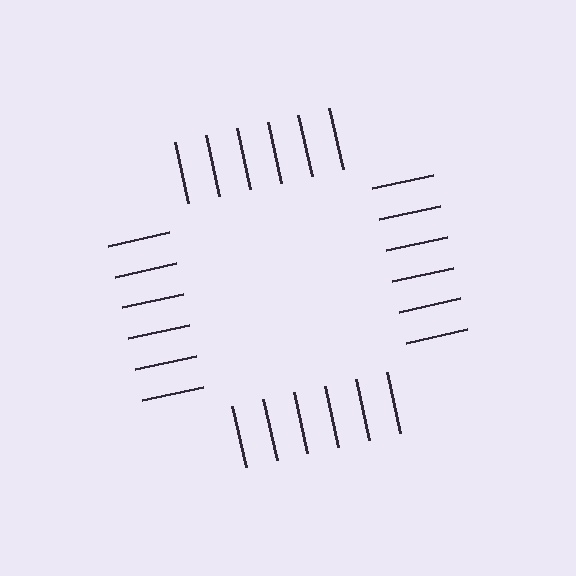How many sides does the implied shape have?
4 sides — the line-ends trace a square.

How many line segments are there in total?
24 — 6 along each of the 4 edges.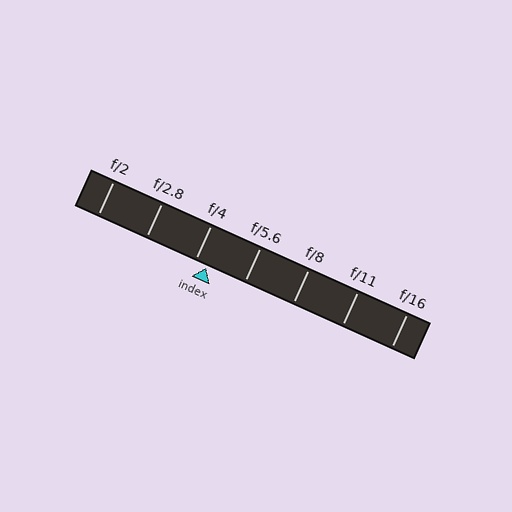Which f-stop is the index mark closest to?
The index mark is closest to f/4.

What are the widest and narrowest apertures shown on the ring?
The widest aperture shown is f/2 and the narrowest is f/16.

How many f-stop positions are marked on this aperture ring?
There are 7 f-stop positions marked.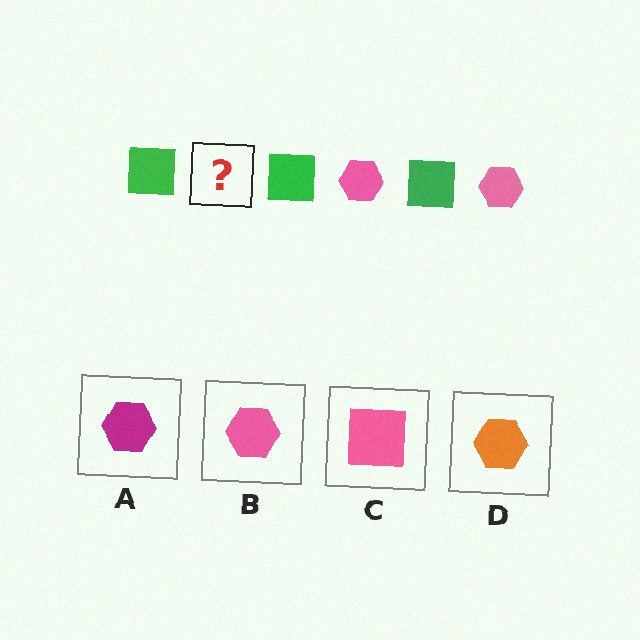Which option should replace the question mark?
Option B.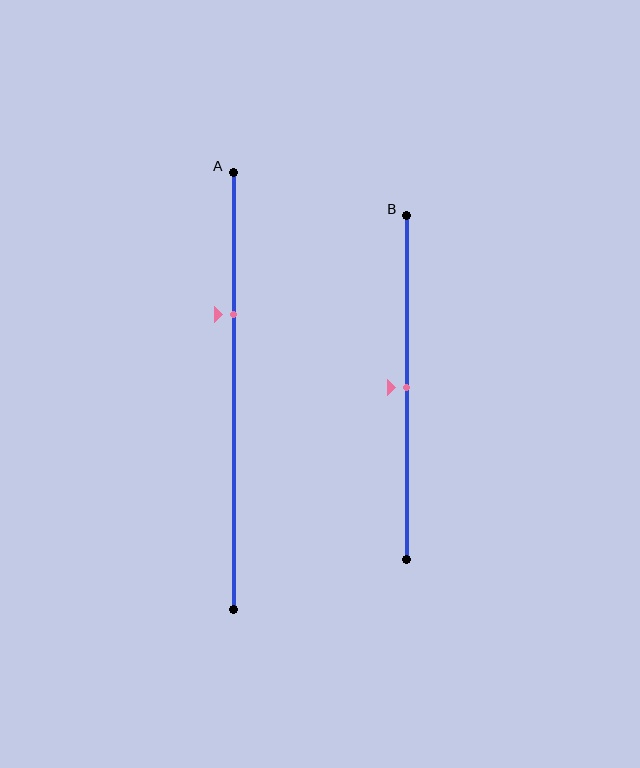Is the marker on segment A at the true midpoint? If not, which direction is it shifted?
No, the marker on segment A is shifted upward by about 18% of the segment length.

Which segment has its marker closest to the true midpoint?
Segment B has its marker closest to the true midpoint.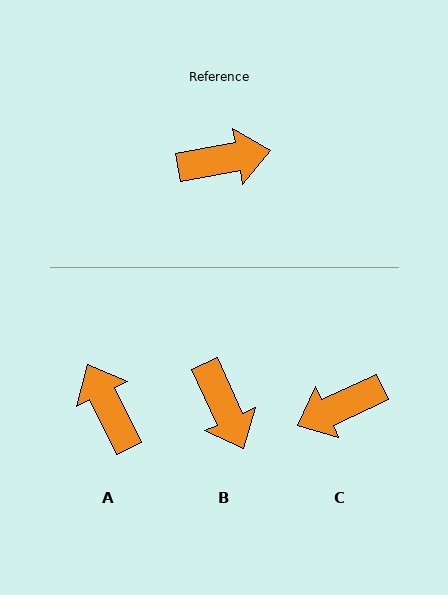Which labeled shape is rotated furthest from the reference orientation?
C, about 166 degrees away.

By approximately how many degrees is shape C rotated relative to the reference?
Approximately 166 degrees clockwise.